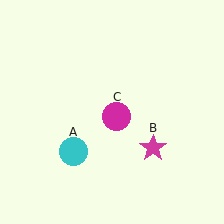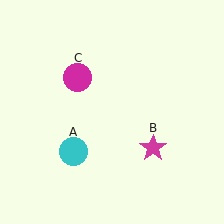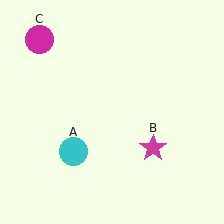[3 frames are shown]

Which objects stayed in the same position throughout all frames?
Cyan circle (object A) and magenta star (object B) remained stationary.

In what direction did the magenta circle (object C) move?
The magenta circle (object C) moved up and to the left.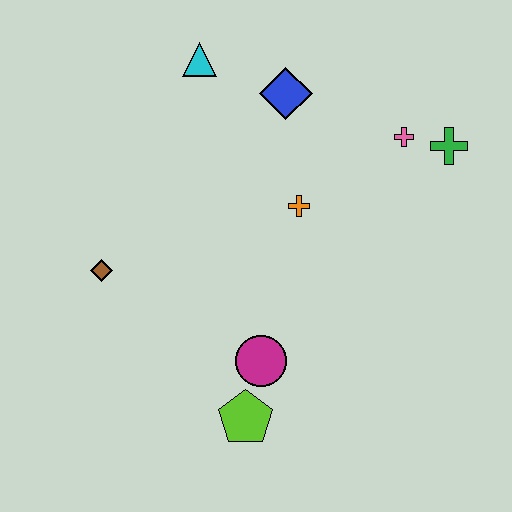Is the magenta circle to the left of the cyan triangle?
No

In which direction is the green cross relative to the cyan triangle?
The green cross is to the right of the cyan triangle.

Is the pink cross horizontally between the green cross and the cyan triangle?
Yes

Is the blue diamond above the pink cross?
Yes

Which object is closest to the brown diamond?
The magenta circle is closest to the brown diamond.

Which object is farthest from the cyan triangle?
The lime pentagon is farthest from the cyan triangle.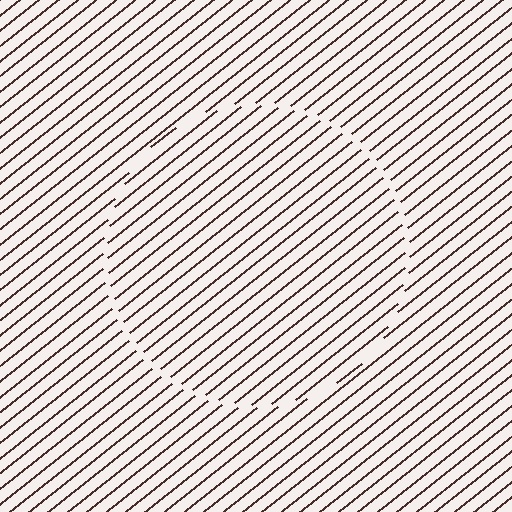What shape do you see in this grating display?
An illusory circle. The interior of the shape contains the same grating, shifted by half a period — the contour is defined by the phase discontinuity where line-ends from the inner and outer gratings abut.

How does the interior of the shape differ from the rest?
The interior of the shape contains the same grating, shifted by half a period — the contour is defined by the phase discontinuity where line-ends from the inner and outer gratings abut.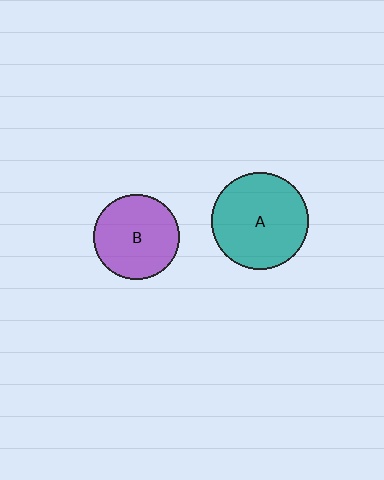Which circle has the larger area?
Circle A (teal).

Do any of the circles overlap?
No, none of the circles overlap.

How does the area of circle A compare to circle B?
Approximately 1.3 times.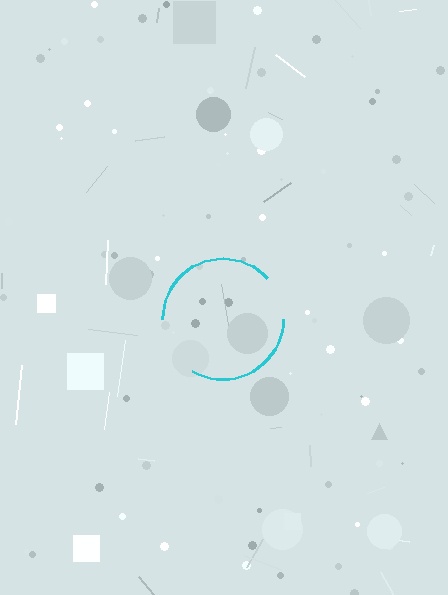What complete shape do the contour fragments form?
The contour fragments form a circle.